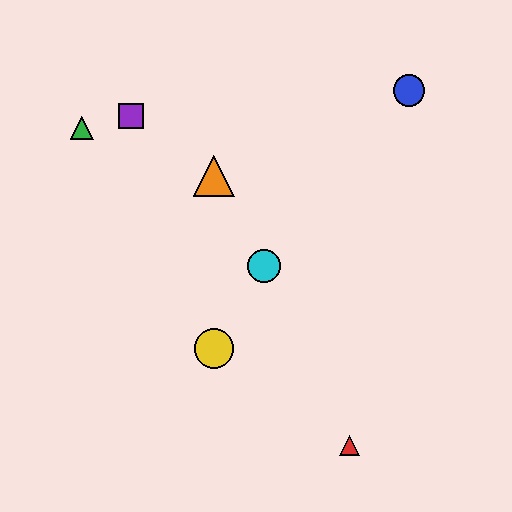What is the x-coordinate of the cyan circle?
The cyan circle is at x≈264.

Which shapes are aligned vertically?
The yellow circle, the orange triangle are aligned vertically.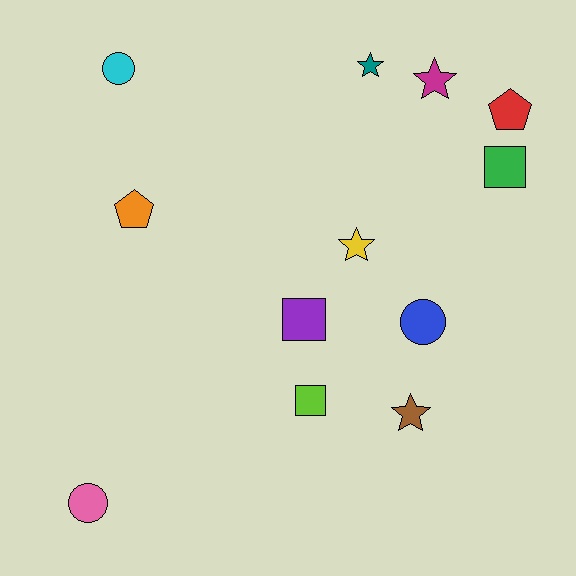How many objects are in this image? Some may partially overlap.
There are 12 objects.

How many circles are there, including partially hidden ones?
There are 3 circles.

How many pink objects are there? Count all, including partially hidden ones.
There is 1 pink object.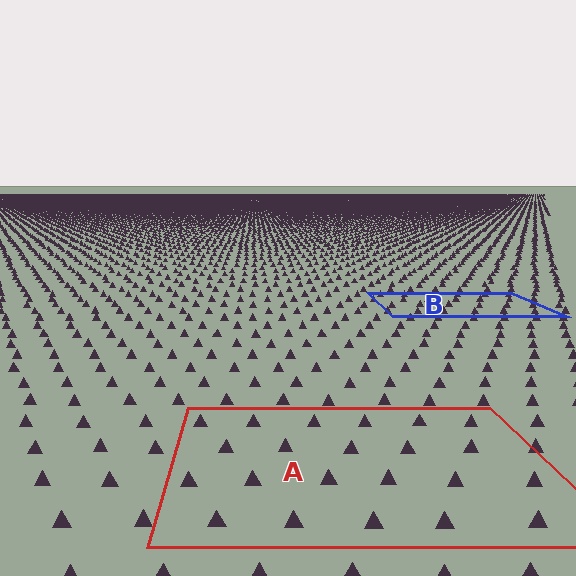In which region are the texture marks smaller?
The texture marks are smaller in region B, because it is farther away.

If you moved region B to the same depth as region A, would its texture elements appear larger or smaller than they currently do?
They would appear larger. At a closer depth, the same texture elements are projected at a bigger on-screen size.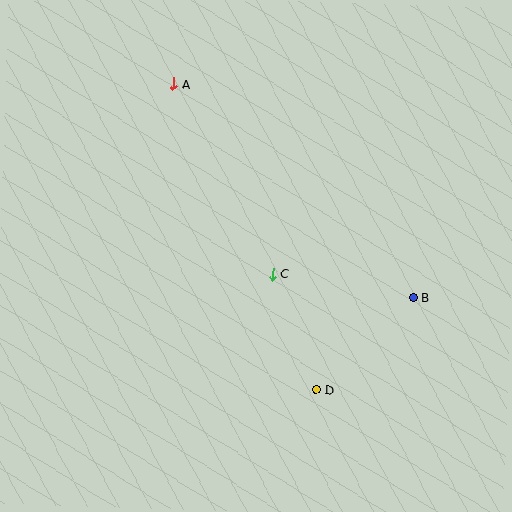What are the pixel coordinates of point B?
Point B is at (413, 297).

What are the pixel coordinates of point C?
Point C is at (273, 274).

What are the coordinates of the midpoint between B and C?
The midpoint between B and C is at (343, 286).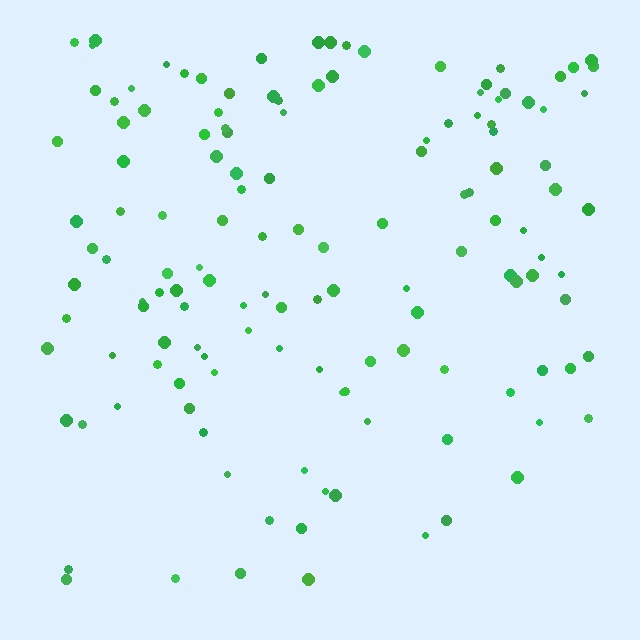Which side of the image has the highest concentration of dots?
The top.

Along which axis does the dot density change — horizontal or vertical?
Vertical.